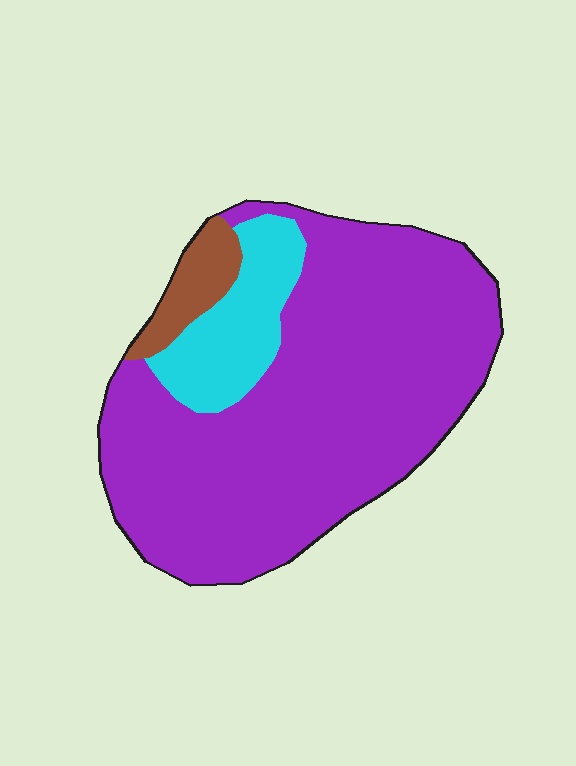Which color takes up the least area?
Brown, at roughly 5%.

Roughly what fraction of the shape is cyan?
Cyan takes up about one eighth (1/8) of the shape.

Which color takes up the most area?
Purple, at roughly 80%.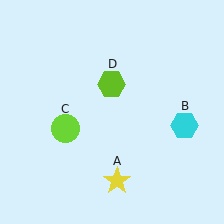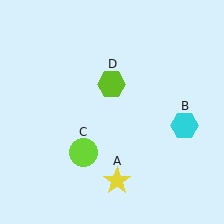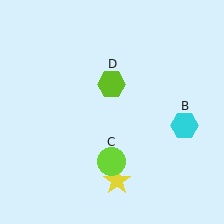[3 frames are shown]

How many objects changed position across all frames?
1 object changed position: lime circle (object C).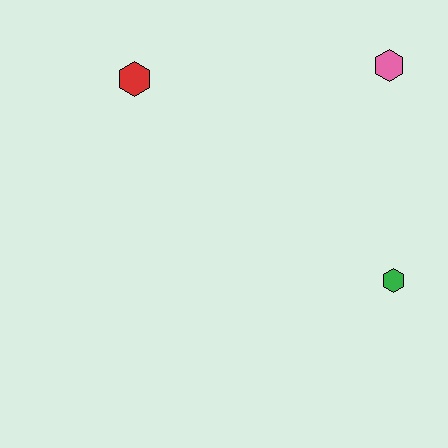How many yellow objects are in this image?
There are no yellow objects.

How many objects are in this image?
There are 3 objects.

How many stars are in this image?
There are no stars.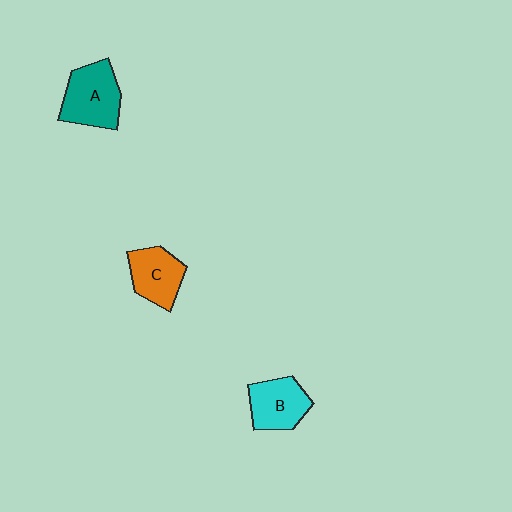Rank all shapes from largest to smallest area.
From largest to smallest: A (teal), B (cyan), C (orange).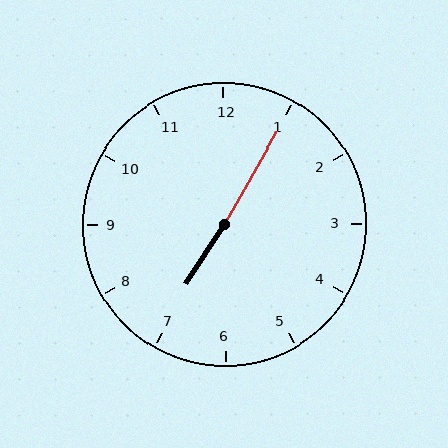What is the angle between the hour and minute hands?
Approximately 178 degrees.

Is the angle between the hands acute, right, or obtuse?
It is obtuse.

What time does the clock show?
7:05.